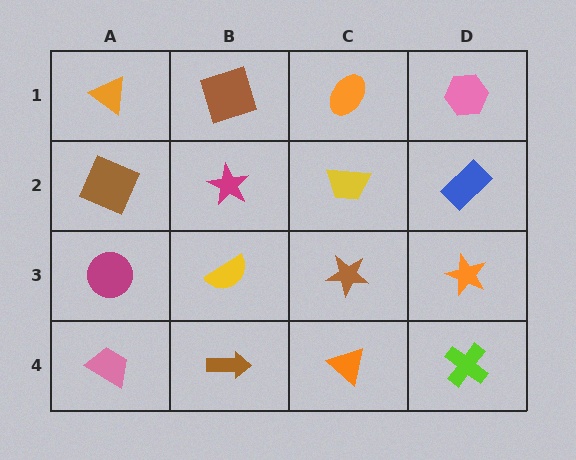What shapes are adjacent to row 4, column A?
A magenta circle (row 3, column A), a brown arrow (row 4, column B).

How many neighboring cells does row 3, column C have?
4.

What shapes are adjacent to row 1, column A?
A brown square (row 2, column A), a brown square (row 1, column B).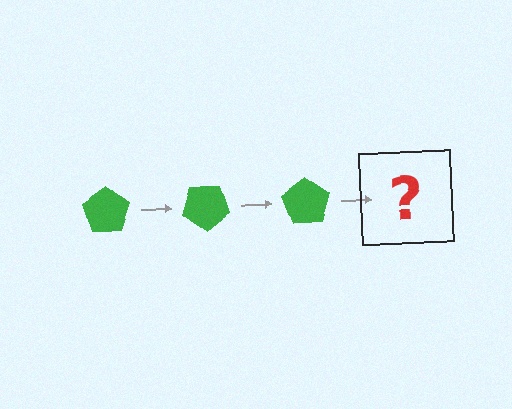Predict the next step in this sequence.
The next step is a green pentagon rotated 105 degrees.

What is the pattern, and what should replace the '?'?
The pattern is that the pentagon rotates 35 degrees each step. The '?' should be a green pentagon rotated 105 degrees.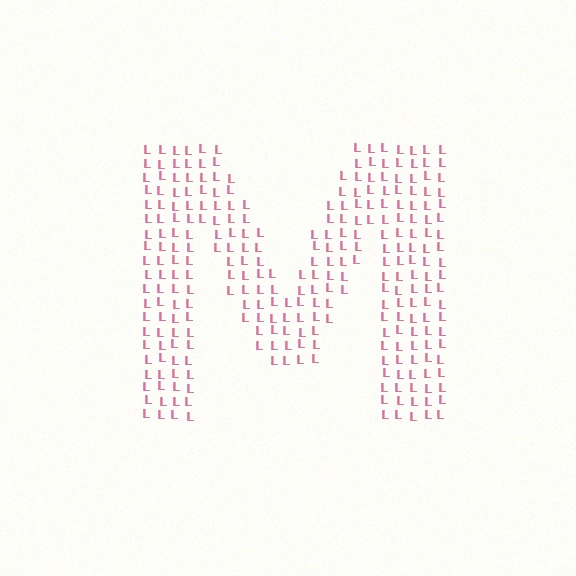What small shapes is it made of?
It is made of small letter L's.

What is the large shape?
The large shape is the letter M.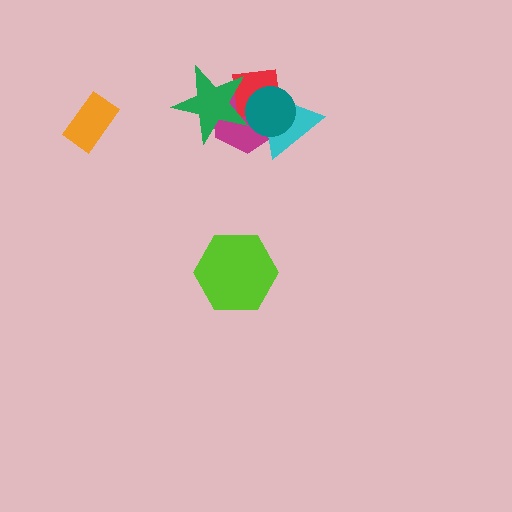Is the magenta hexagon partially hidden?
Yes, it is partially covered by another shape.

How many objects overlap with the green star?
3 objects overlap with the green star.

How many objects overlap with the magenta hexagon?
4 objects overlap with the magenta hexagon.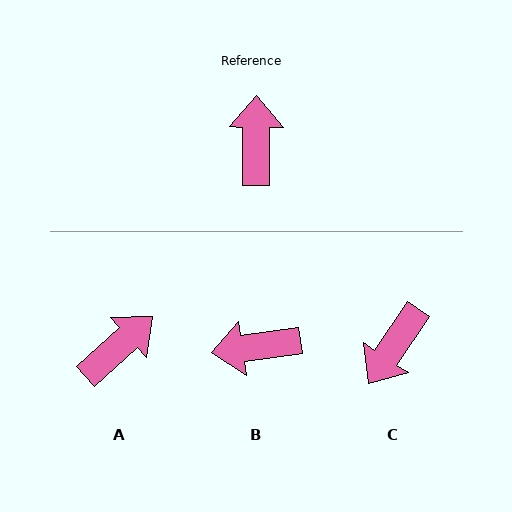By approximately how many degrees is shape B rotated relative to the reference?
Approximately 98 degrees counter-clockwise.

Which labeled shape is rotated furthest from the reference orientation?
C, about 147 degrees away.